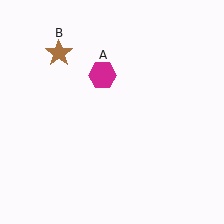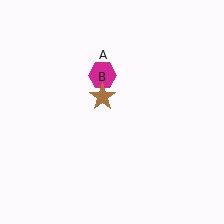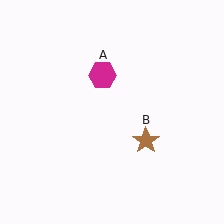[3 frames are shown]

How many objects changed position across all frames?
1 object changed position: brown star (object B).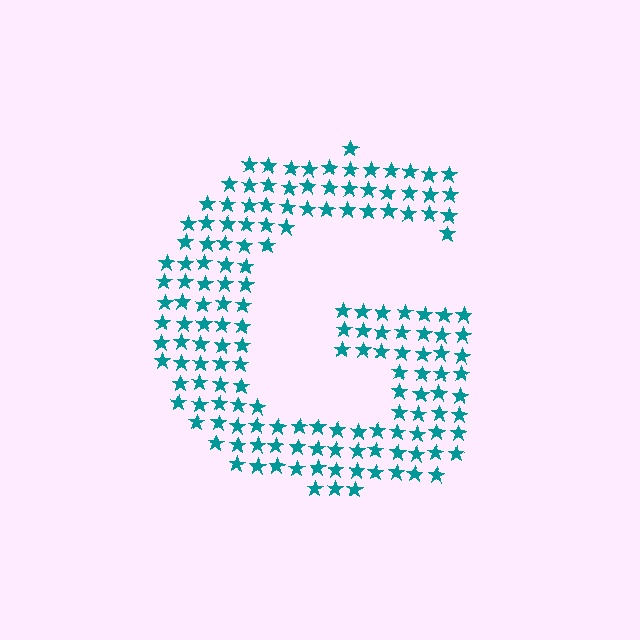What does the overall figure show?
The overall figure shows the letter G.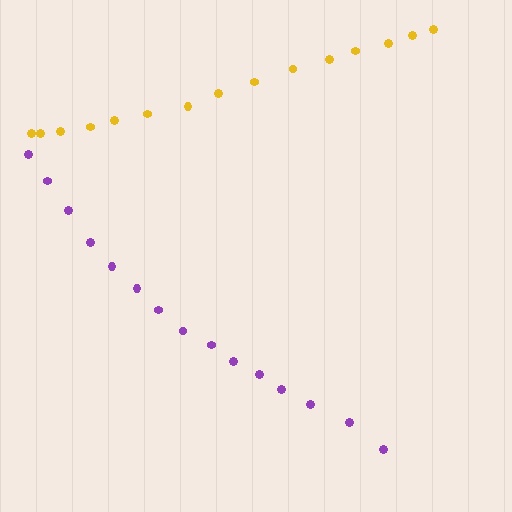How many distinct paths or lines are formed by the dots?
There are 2 distinct paths.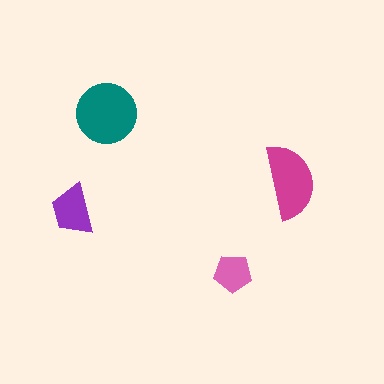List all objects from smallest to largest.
The pink pentagon, the purple trapezoid, the magenta semicircle, the teal circle.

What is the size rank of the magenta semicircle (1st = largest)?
2nd.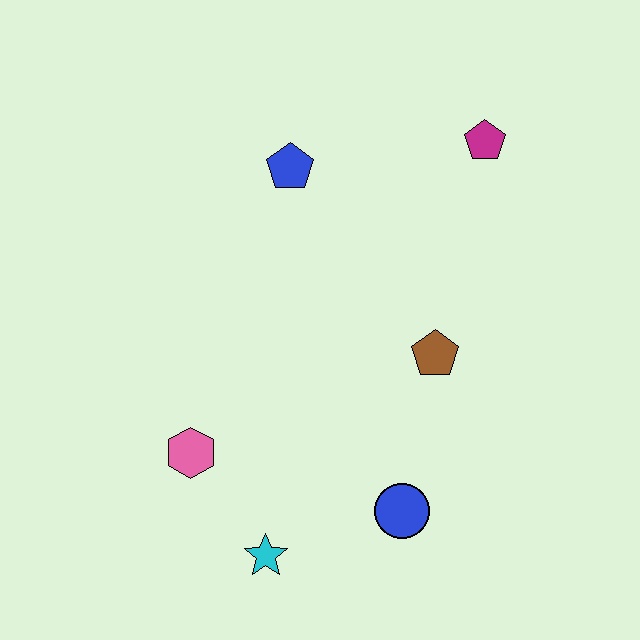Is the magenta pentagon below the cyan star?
No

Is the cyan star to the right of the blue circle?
No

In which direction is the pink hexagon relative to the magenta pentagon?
The pink hexagon is below the magenta pentagon.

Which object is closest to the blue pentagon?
The magenta pentagon is closest to the blue pentagon.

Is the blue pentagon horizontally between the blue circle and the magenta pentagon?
No